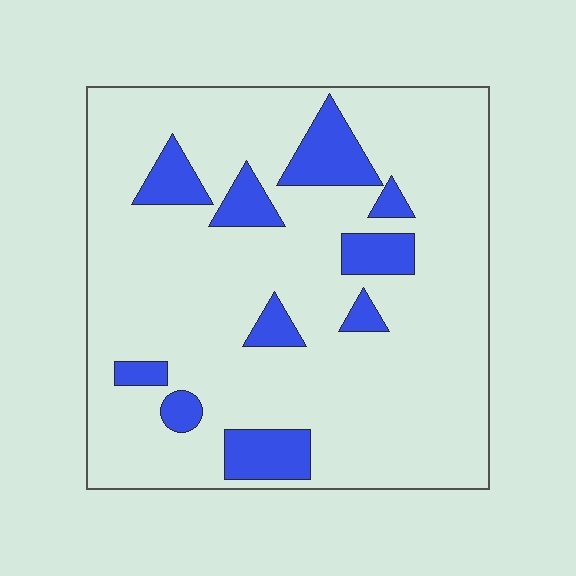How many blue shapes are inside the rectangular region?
10.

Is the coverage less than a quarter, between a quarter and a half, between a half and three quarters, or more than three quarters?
Less than a quarter.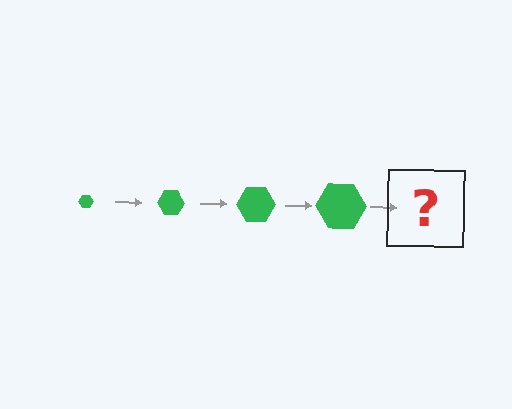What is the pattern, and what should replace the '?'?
The pattern is that the hexagon gets progressively larger each step. The '?' should be a green hexagon, larger than the previous one.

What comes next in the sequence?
The next element should be a green hexagon, larger than the previous one.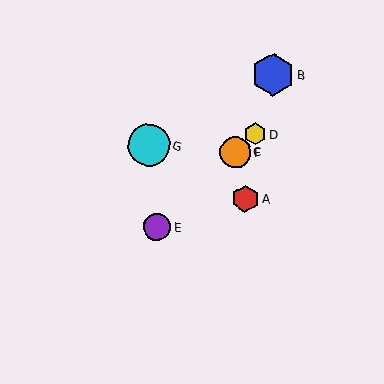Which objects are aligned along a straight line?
Objects C, D, E, F are aligned along a straight line.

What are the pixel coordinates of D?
Object D is at (255, 134).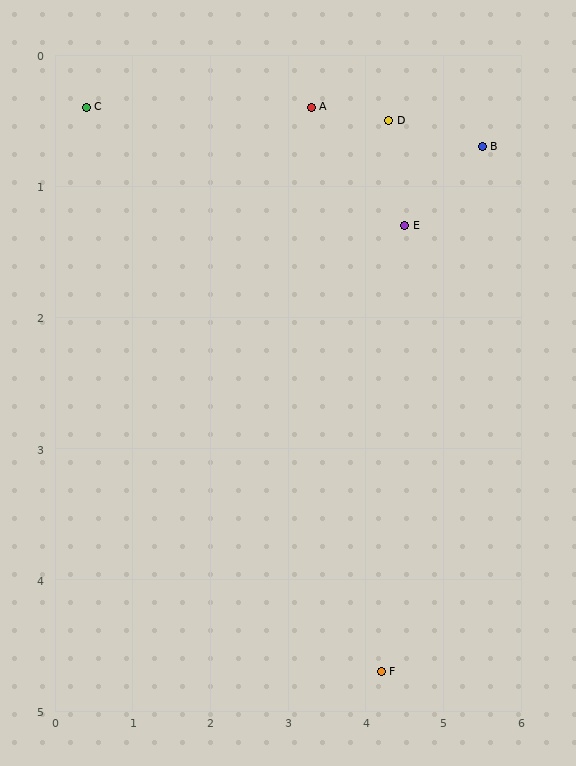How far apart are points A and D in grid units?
Points A and D are about 1.0 grid units apart.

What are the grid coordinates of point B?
Point B is at approximately (5.5, 0.7).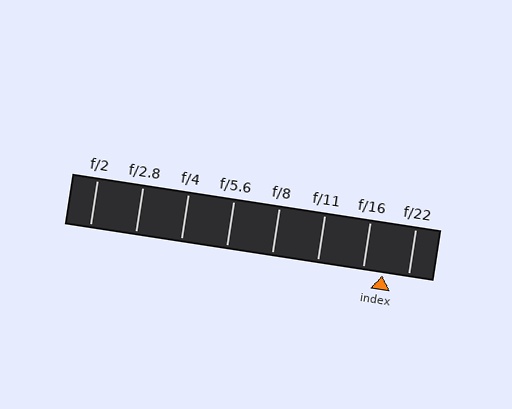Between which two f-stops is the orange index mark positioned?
The index mark is between f/16 and f/22.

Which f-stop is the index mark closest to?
The index mark is closest to f/16.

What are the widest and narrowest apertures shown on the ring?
The widest aperture shown is f/2 and the narrowest is f/22.